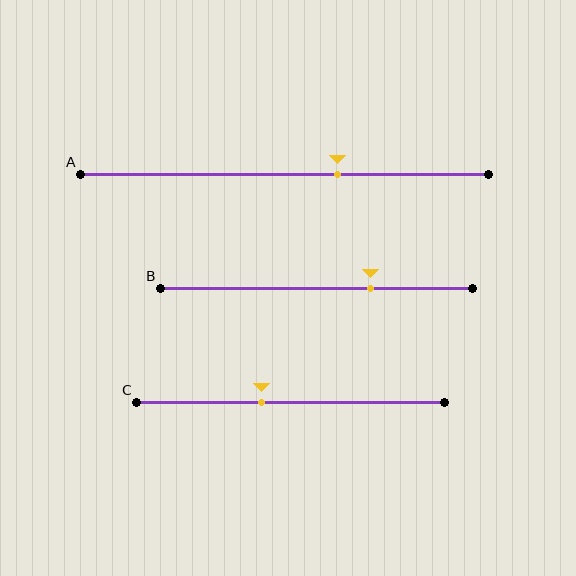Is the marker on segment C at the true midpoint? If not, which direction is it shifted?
No, the marker on segment C is shifted to the left by about 10% of the segment length.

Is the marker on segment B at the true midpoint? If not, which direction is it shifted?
No, the marker on segment B is shifted to the right by about 17% of the segment length.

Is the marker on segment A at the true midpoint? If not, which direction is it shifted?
No, the marker on segment A is shifted to the right by about 13% of the segment length.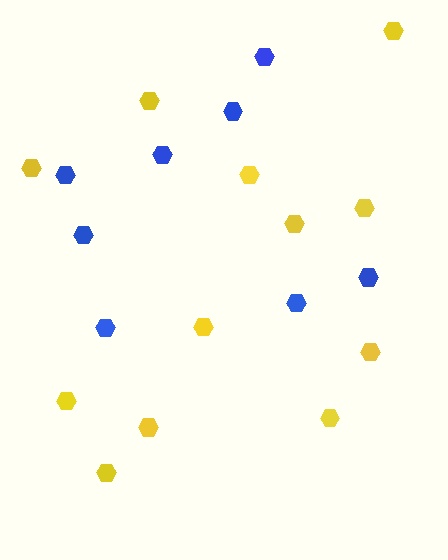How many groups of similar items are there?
There are 2 groups: one group of blue hexagons (8) and one group of yellow hexagons (12).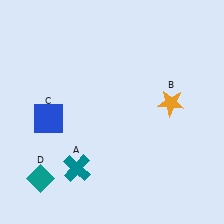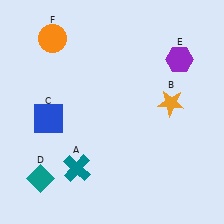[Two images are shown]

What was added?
A purple hexagon (E), an orange circle (F) were added in Image 2.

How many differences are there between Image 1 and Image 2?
There are 2 differences between the two images.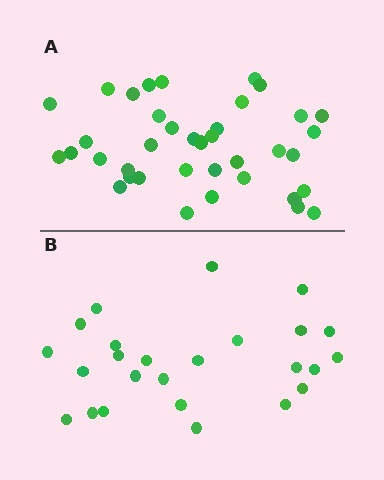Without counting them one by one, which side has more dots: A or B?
Region A (the top region) has more dots.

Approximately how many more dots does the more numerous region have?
Region A has approximately 15 more dots than region B.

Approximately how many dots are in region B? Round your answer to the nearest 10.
About 20 dots. (The exact count is 25, which rounds to 20.)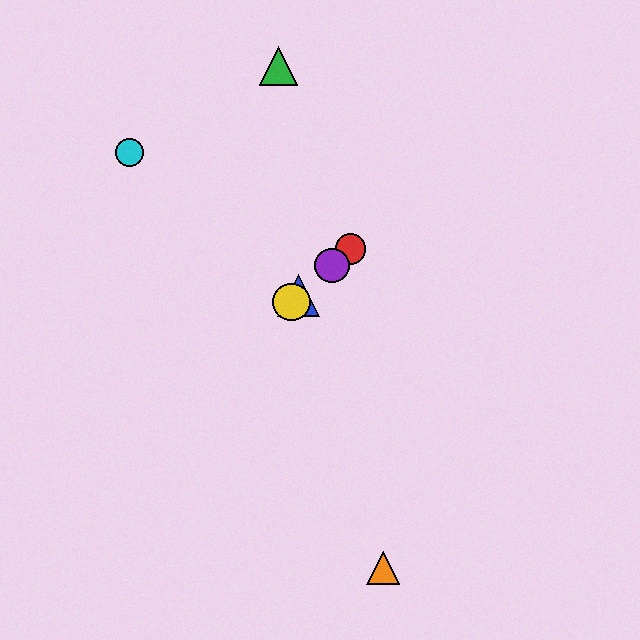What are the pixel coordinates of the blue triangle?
The blue triangle is at (299, 296).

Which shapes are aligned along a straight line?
The red circle, the blue triangle, the yellow circle, the purple circle are aligned along a straight line.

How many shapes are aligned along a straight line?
4 shapes (the red circle, the blue triangle, the yellow circle, the purple circle) are aligned along a straight line.